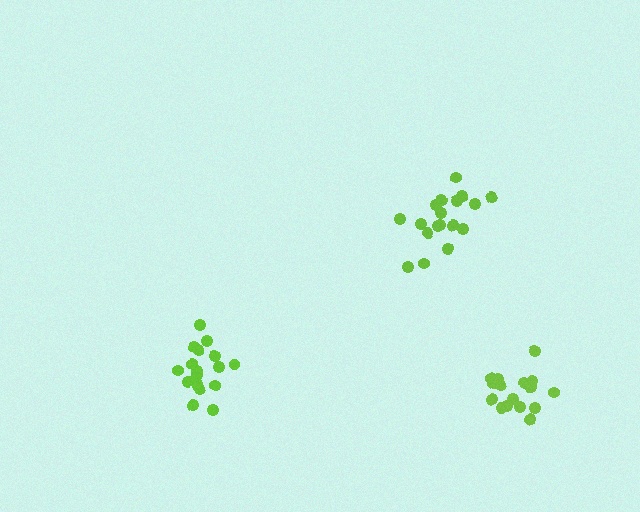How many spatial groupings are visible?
There are 3 spatial groupings.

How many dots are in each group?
Group 1: 18 dots, Group 2: 17 dots, Group 3: 16 dots (51 total).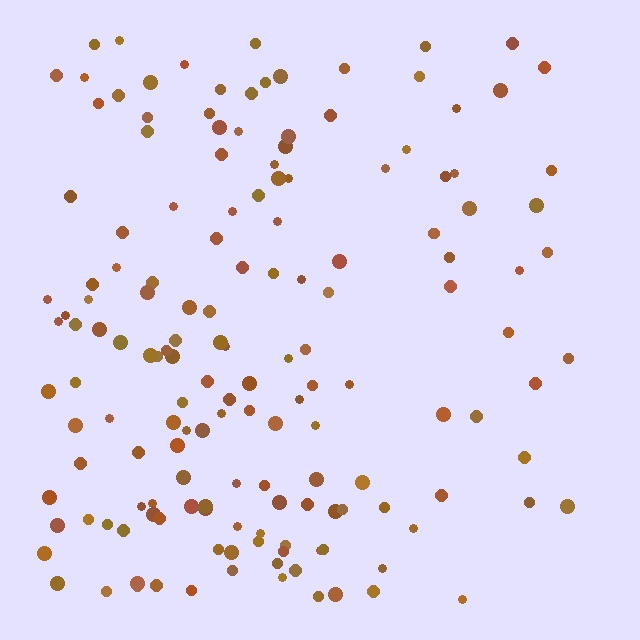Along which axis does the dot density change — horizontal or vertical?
Horizontal.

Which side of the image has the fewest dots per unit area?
The right.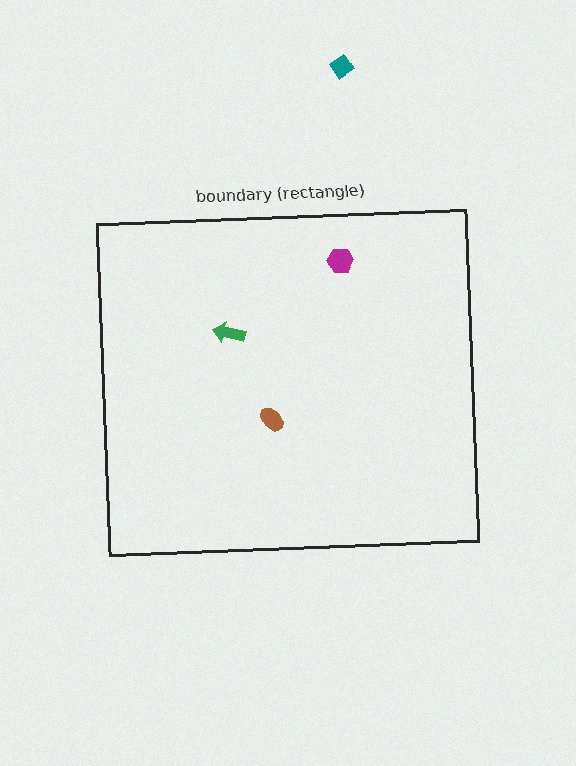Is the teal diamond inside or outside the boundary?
Outside.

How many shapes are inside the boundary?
3 inside, 1 outside.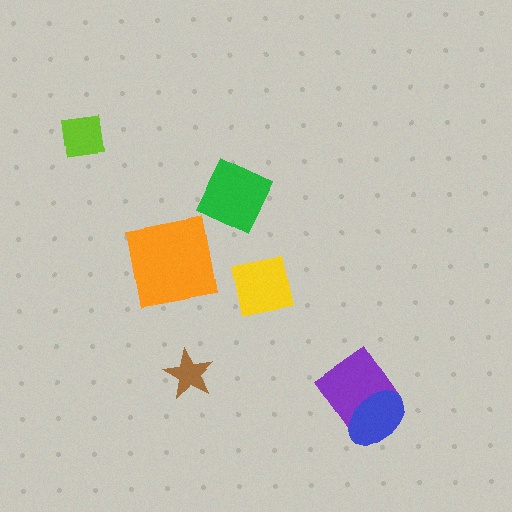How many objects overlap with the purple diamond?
1 object overlaps with the purple diamond.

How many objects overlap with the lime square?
0 objects overlap with the lime square.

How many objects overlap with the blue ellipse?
1 object overlaps with the blue ellipse.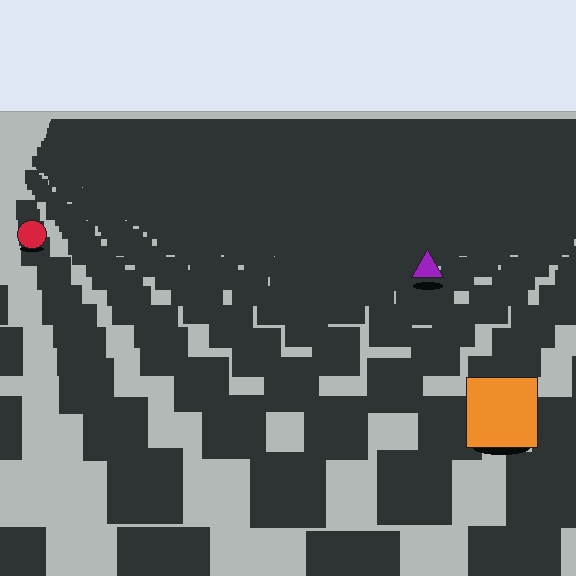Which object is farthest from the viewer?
The red circle is farthest from the viewer. It appears smaller and the ground texture around it is denser.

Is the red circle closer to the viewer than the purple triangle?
No. The purple triangle is closer — you can tell from the texture gradient: the ground texture is coarser near it.